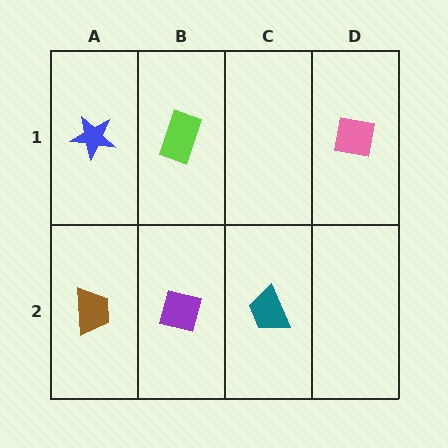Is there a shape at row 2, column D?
No, that cell is empty.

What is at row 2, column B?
A purple square.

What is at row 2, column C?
A teal trapezoid.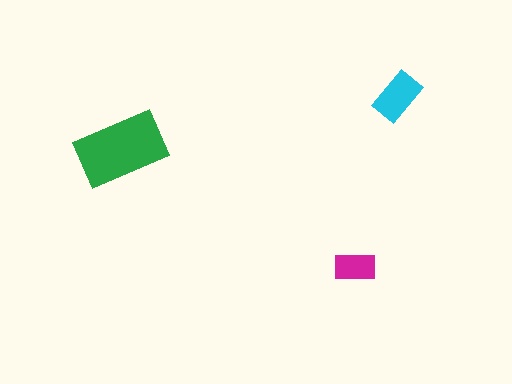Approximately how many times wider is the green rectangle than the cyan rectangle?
About 2 times wider.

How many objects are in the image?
There are 3 objects in the image.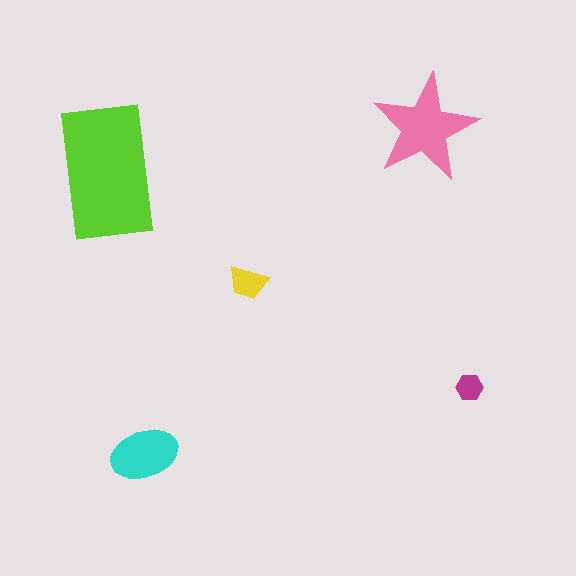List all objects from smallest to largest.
The magenta hexagon, the yellow trapezoid, the cyan ellipse, the pink star, the lime rectangle.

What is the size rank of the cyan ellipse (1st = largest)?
3rd.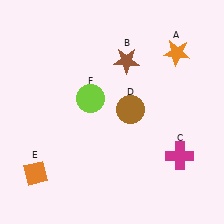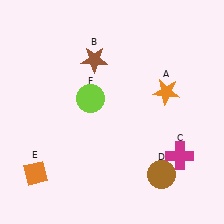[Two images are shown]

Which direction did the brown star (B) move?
The brown star (B) moved left.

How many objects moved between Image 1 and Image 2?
3 objects moved between the two images.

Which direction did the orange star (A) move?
The orange star (A) moved down.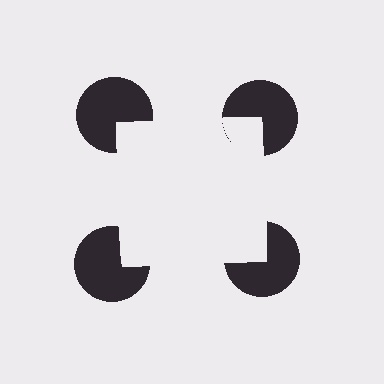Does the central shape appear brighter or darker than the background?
It typically appears slightly brighter than the background, even though no actual brightness change is drawn.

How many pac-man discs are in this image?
There are 4 — one at each vertex of the illusory square.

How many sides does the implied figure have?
4 sides.